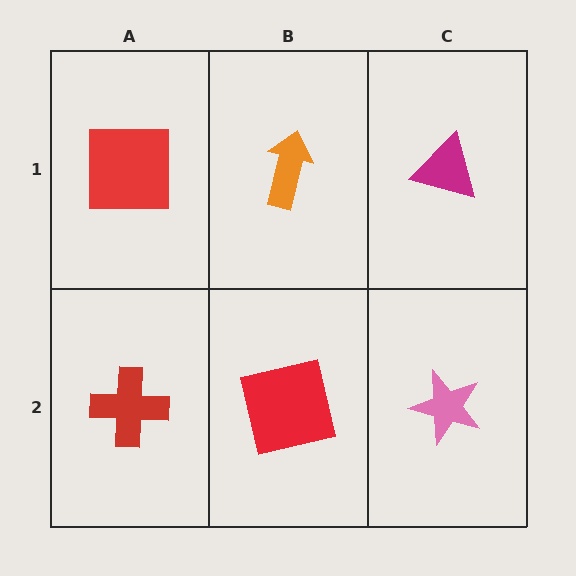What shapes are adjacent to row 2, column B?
An orange arrow (row 1, column B), a red cross (row 2, column A), a pink star (row 2, column C).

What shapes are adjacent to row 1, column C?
A pink star (row 2, column C), an orange arrow (row 1, column B).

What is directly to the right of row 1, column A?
An orange arrow.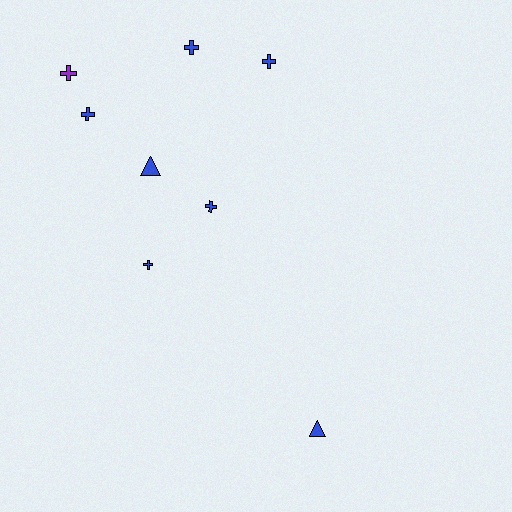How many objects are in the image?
There are 8 objects.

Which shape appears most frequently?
Cross, with 6 objects.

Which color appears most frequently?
Blue, with 7 objects.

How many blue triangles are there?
There are 2 blue triangles.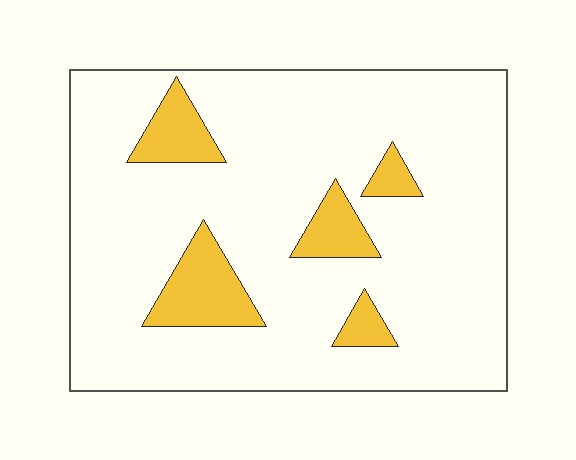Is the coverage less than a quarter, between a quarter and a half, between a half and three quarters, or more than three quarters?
Less than a quarter.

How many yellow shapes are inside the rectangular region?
5.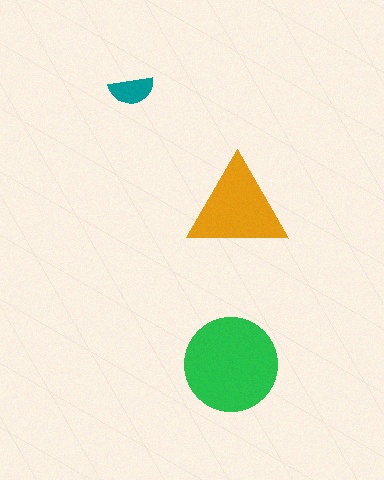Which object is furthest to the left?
The teal semicircle is leftmost.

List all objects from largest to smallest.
The green circle, the orange triangle, the teal semicircle.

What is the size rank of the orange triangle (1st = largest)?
2nd.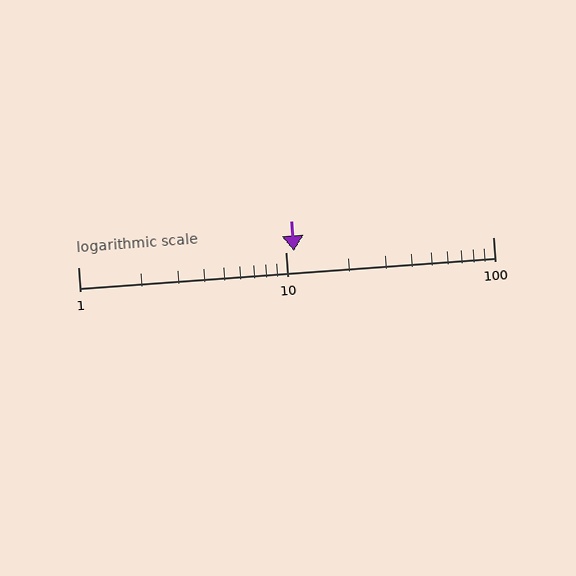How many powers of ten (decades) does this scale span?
The scale spans 2 decades, from 1 to 100.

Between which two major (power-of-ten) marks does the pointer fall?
The pointer is between 10 and 100.